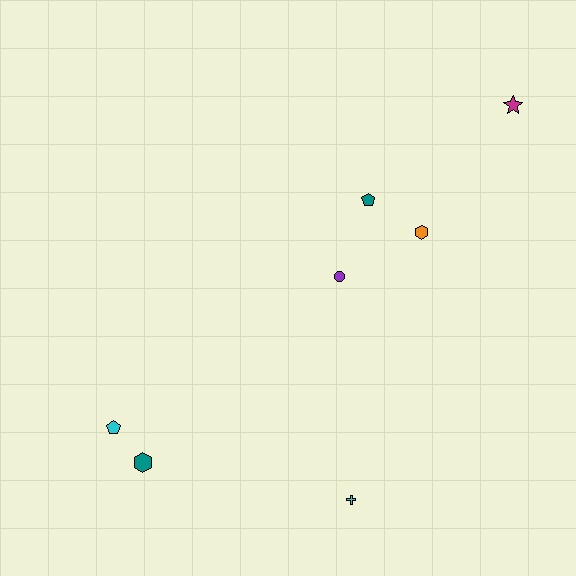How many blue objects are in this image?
There are no blue objects.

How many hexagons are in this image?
There are 2 hexagons.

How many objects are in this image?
There are 7 objects.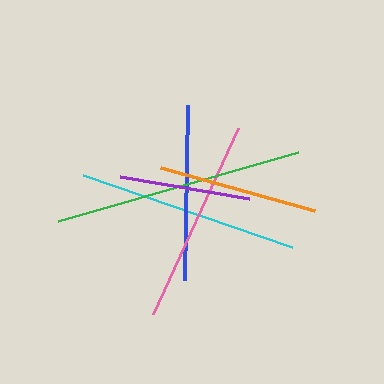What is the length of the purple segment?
The purple segment is approximately 131 pixels long.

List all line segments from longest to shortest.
From longest to shortest: green, cyan, pink, blue, orange, purple.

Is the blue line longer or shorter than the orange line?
The blue line is longer than the orange line.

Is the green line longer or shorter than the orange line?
The green line is longer than the orange line.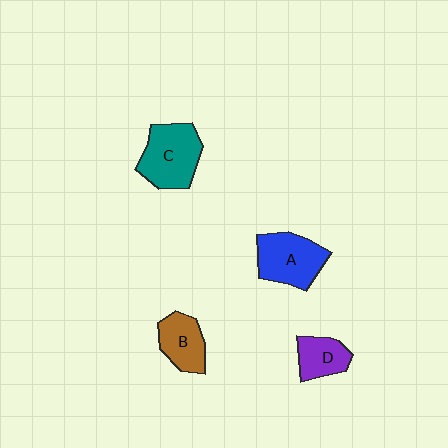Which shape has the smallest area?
Shape D (purple).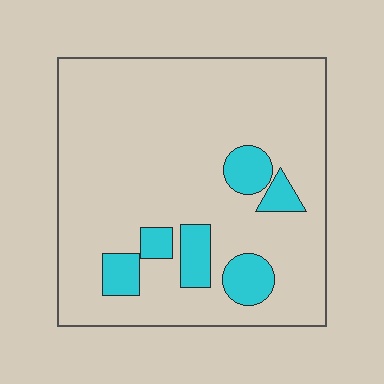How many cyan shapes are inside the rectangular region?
6.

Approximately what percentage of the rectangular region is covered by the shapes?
Approximately 15%.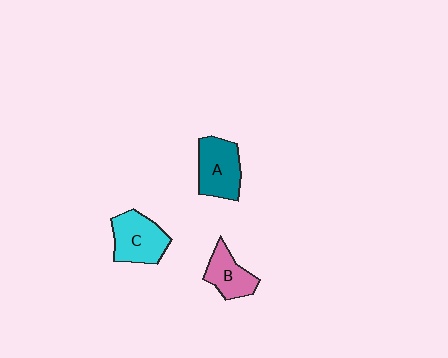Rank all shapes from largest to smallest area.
From largest to smallest: A (teal), C (cyan), B (pink).